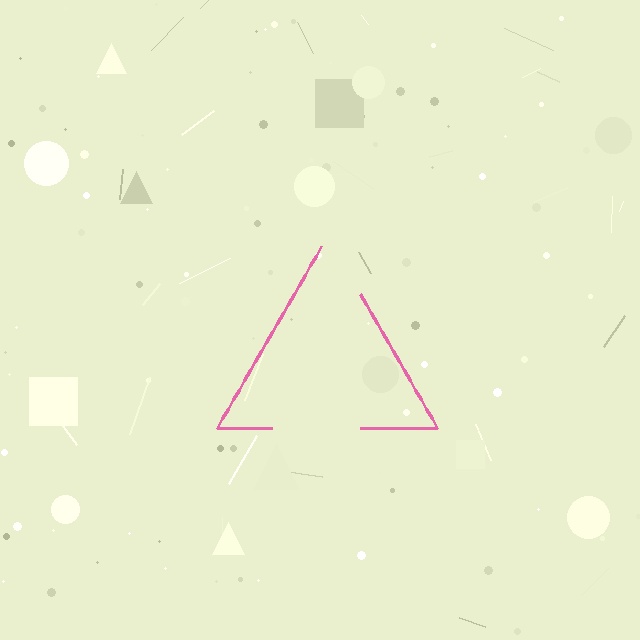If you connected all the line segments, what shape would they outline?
They would outline a triangle.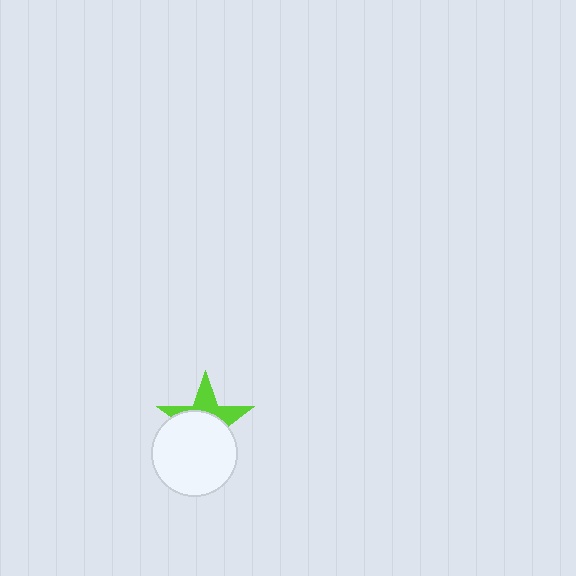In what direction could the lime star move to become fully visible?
The lime star could move up. That would shift it out from behind the white circle entirely.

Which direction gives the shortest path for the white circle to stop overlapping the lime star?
Moving down gives the shortest separation.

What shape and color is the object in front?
The object in front is a white circle.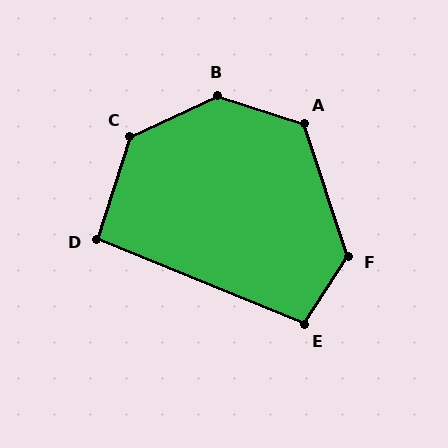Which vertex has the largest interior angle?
B, at approximately 137 degrees.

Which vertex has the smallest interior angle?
D, at approximately 94 degrees.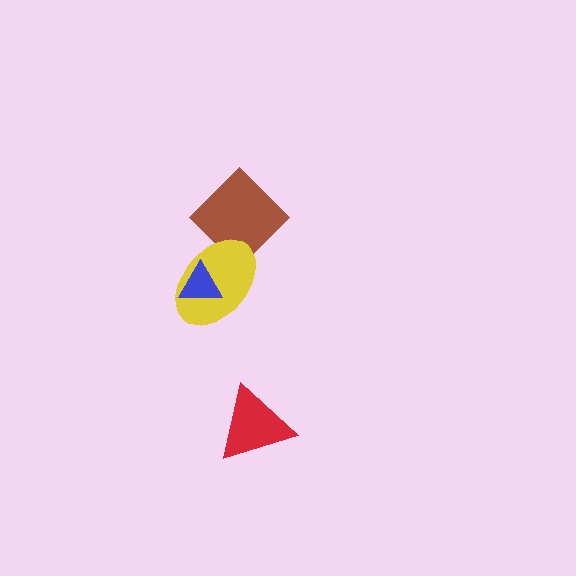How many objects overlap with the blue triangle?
1 object overlaps with the blue triangle.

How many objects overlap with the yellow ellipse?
2 objects overlap with the yellow ellipse.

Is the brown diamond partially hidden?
Yes, it is partially covered by another shape.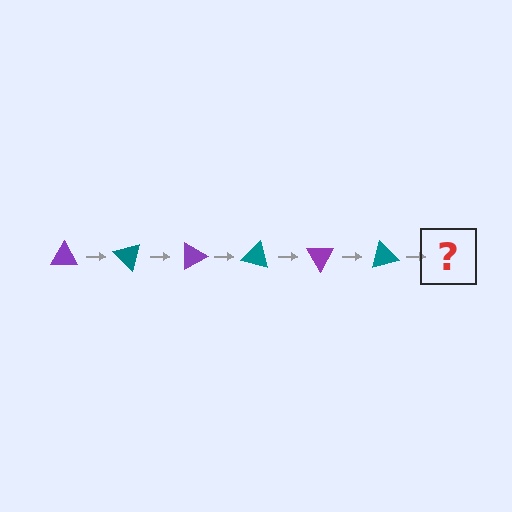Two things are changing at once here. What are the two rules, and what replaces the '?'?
The two rules are that it rotates 45 degrees each step and the color cycles through purple and teal. The '?' should be a purple triangle, rotated 270 degrees from the start.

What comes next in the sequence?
The next element should be a purple triangle, rotated 270 degrees from the start.